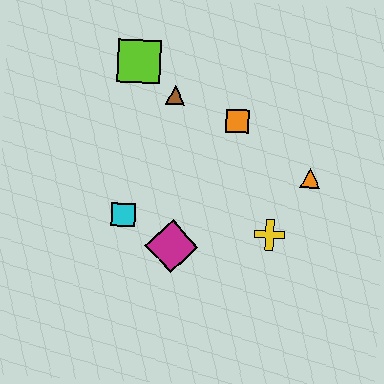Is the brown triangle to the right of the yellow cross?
No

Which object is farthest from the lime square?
The yellow cross is farthest from the lime square.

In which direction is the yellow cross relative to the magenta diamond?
The yellow cross is to the right of the magenta diamond.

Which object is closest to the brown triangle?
The lime square is closest to the brown triangle.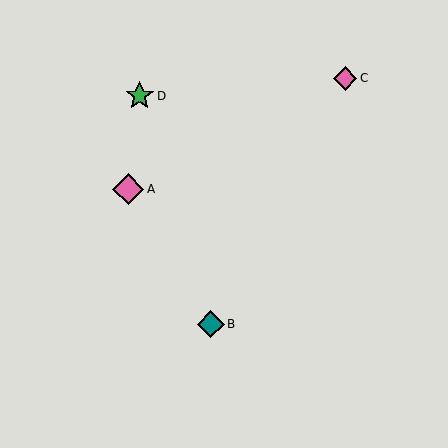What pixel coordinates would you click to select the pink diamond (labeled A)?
Click at (128, 189) to select the pink diamond A.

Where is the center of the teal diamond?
The center of the teal diamond is at (211, 324).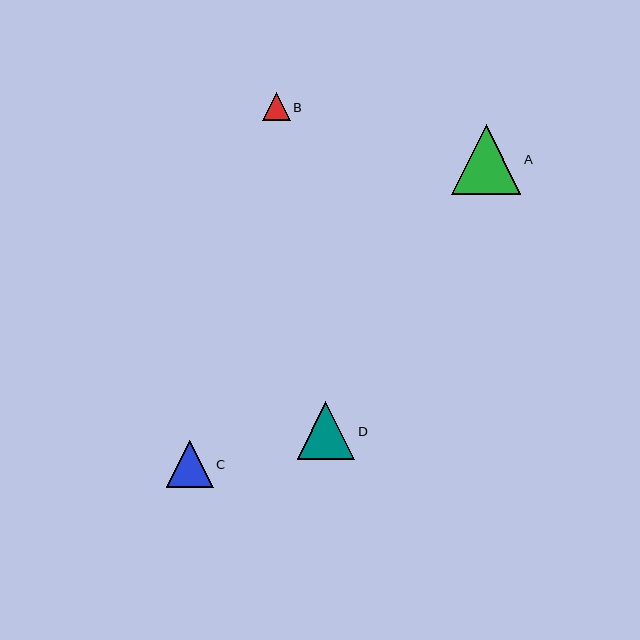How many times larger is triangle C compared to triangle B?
Triangle C is approximately 1.7 times the size of triangle B.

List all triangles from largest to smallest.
From largest to smallest: A, D, C, B.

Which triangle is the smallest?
Triangle B is the smallest with a size of approximately 28 pixels.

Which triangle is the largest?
Triangle A is the largest with a size of approximately 69 pixels.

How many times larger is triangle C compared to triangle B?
Triangle C is approximately 1.7 times the size of triangle B.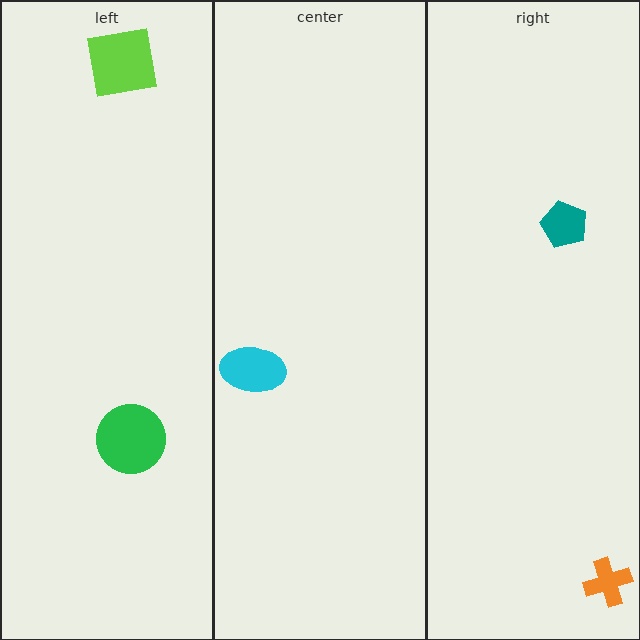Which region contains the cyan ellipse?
The center region.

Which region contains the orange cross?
The right region.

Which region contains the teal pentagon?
The right region.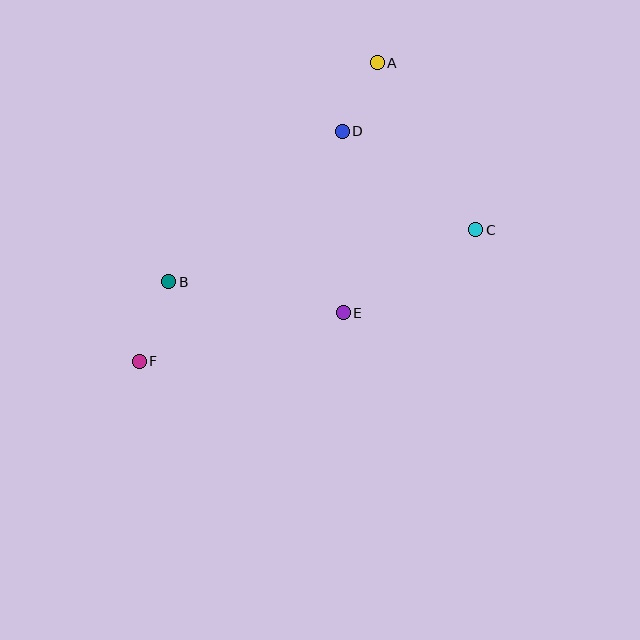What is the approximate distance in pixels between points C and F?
The distance between C and F is approximately 361 pixels.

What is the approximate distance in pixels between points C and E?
The distance between C and E is approximately 156 pixels.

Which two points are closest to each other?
Points A and D are closest to each other.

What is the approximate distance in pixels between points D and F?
The distance between D and F is approximately 307 pixels.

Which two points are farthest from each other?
Points A and F are farthest from each other.